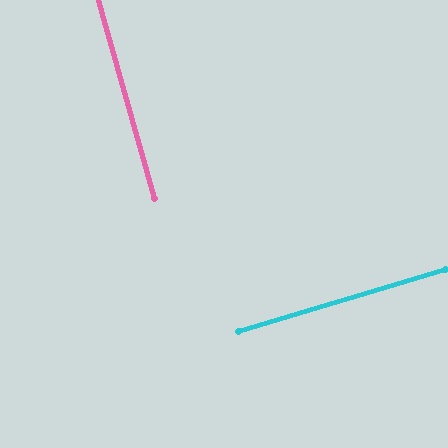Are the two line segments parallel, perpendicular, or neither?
Perpendicular — they meet at approximately 89°.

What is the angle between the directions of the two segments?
Approximately 89 degrees.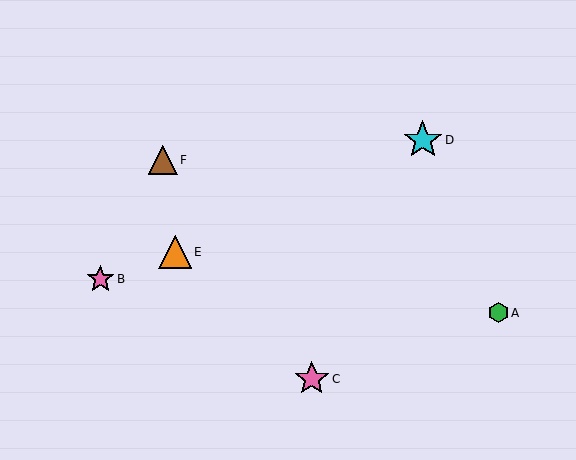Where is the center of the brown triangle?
The center of the brown triangle is at (163, 160).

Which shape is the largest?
The cyan star (labeled D) is the largest.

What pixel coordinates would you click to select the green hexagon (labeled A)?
Click at (498, 313) to select the green hexagon A.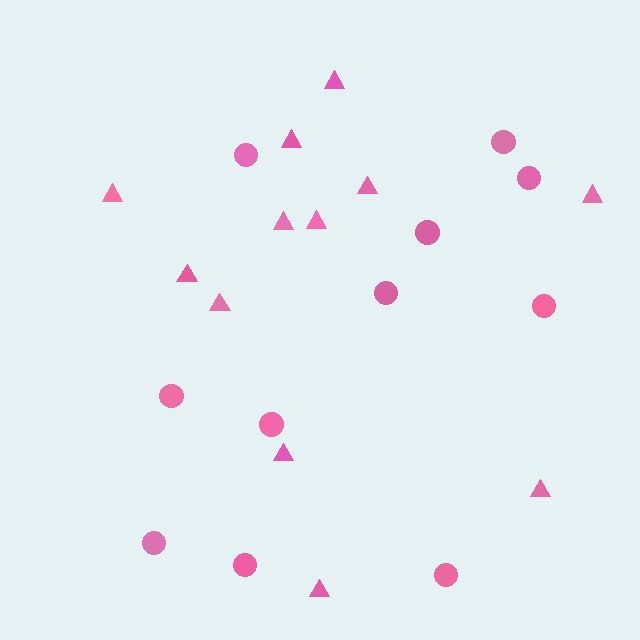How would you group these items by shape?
There are 2 groups: one group of circles (11) and one group of triangles (12).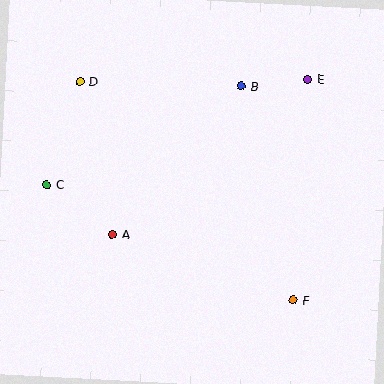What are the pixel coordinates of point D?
Point D is at (80, 81).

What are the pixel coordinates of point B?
Point B is at (242, 86).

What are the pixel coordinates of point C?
Point C is at (47, 185).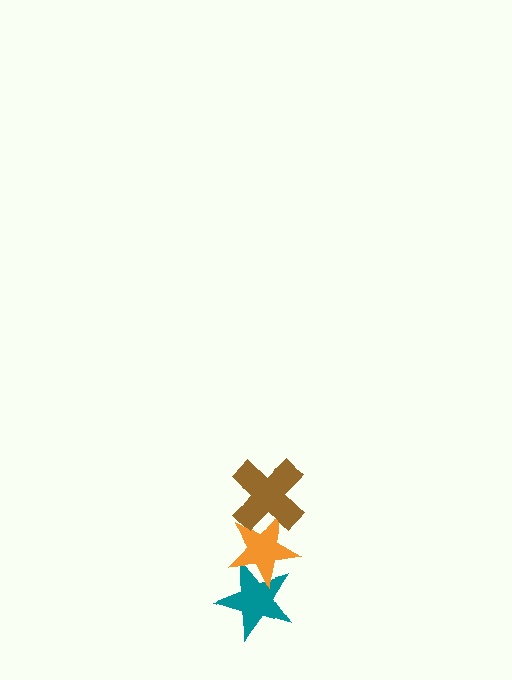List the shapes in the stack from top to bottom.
From top to bottom: the brown cross, the orange star, the teal star.